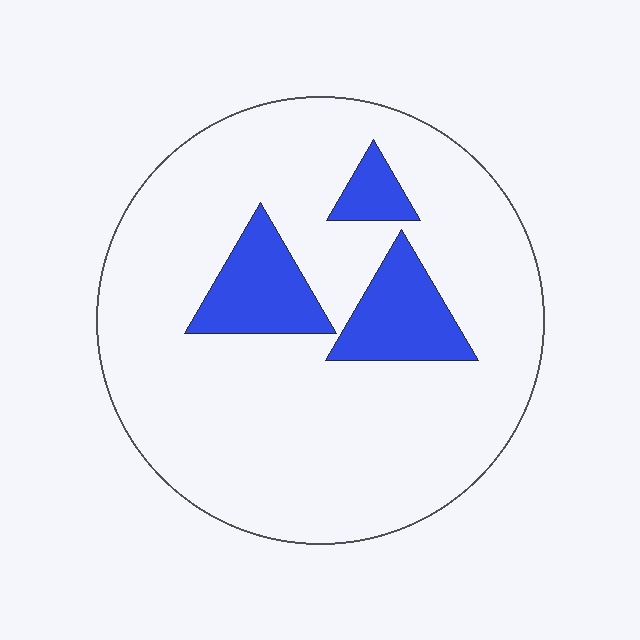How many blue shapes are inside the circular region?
3.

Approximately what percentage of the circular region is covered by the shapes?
Approximately 15%.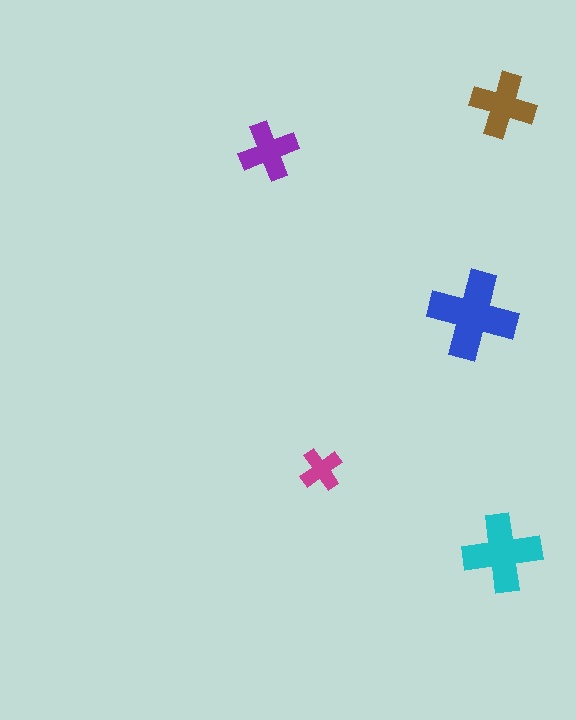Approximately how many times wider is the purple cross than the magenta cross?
About 1.5 times wider.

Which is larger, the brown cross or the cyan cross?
The cyan one.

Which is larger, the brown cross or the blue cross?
The blue one.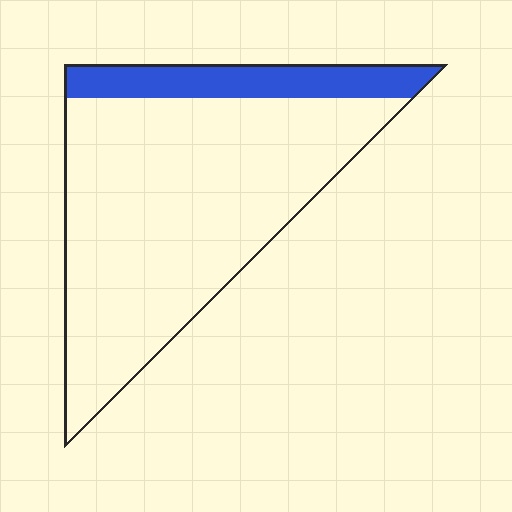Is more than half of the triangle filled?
No.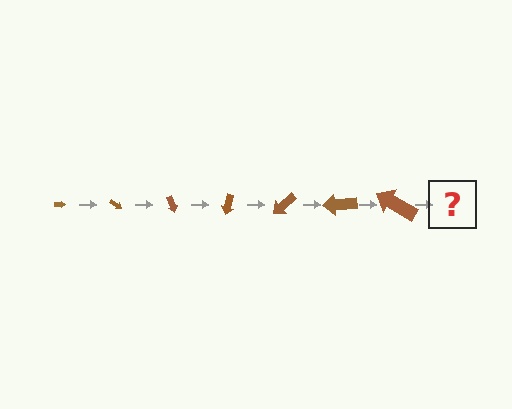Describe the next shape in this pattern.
It should be an arrow, larger than the previous one and rotated 245 degrees from the start.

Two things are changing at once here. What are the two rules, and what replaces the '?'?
The two rules are that the arrow grows larger each step and it rotates 35 degrees each step. The '?' should be an arrow, larger than the previous one and rotated 245 degrees from the start.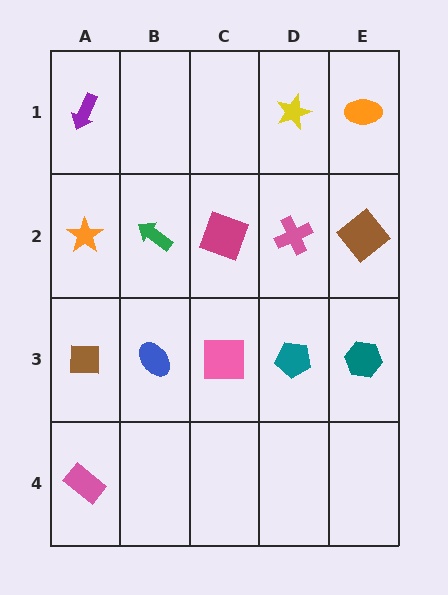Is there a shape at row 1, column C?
No, that cell is empty.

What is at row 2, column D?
A pink cross.